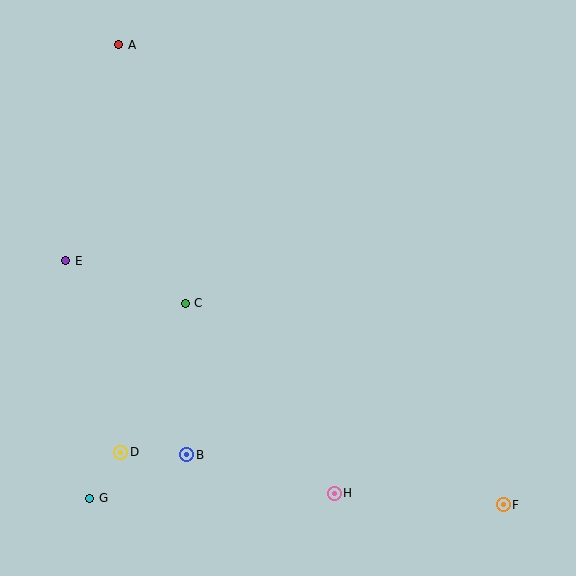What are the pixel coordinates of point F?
Point F is at (503, 505).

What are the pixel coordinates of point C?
Point C is at (185, 303).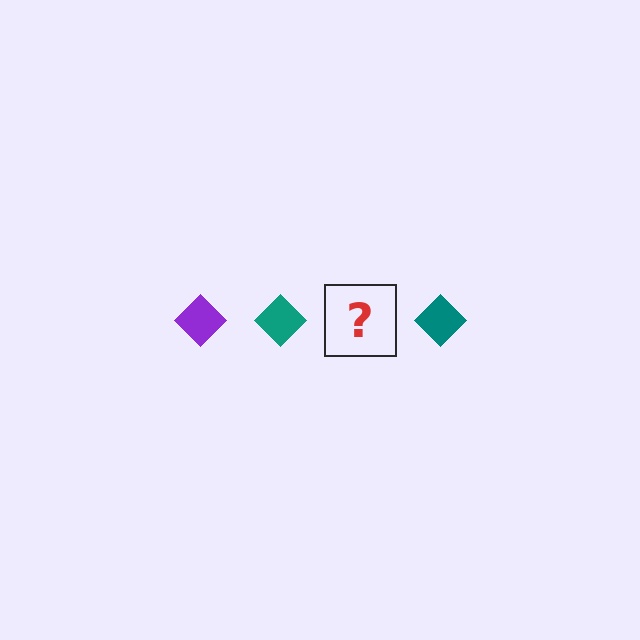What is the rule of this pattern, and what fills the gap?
The rule is that the pattern cycles through purple, teal diamonds. The gap should be filled with a purple diamond.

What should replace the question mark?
The question mark should be replaced with a purple diamond.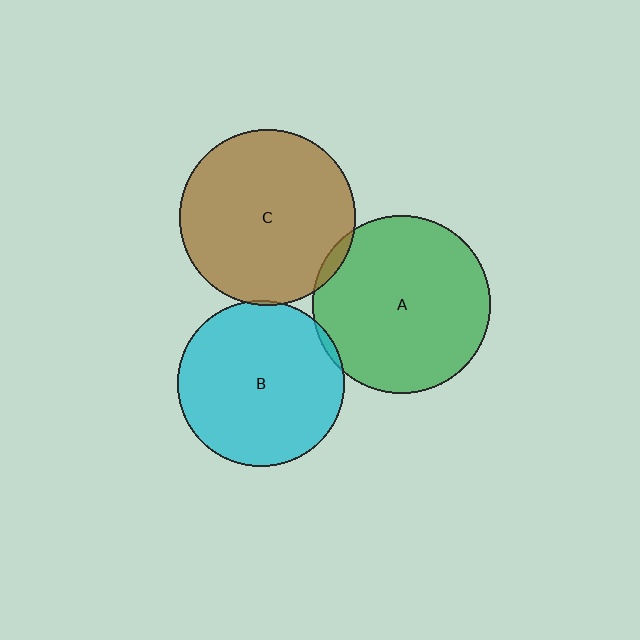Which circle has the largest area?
Circle A (green).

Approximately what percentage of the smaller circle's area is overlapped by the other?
Approximately 5%.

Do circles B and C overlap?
Yes.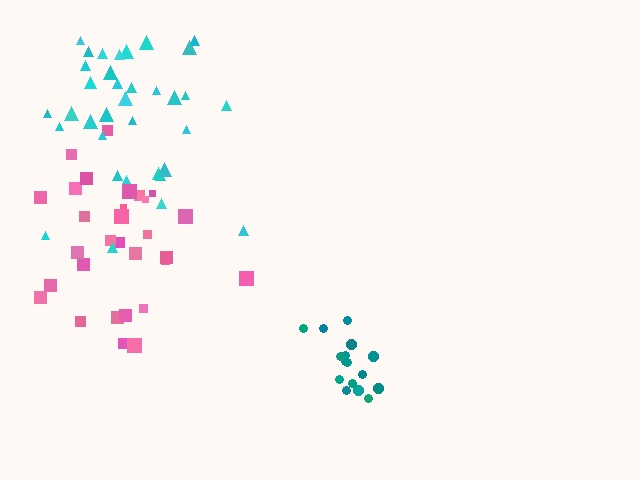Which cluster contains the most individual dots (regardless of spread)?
Cyan (35).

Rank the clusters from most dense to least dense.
teal, cyan, pink.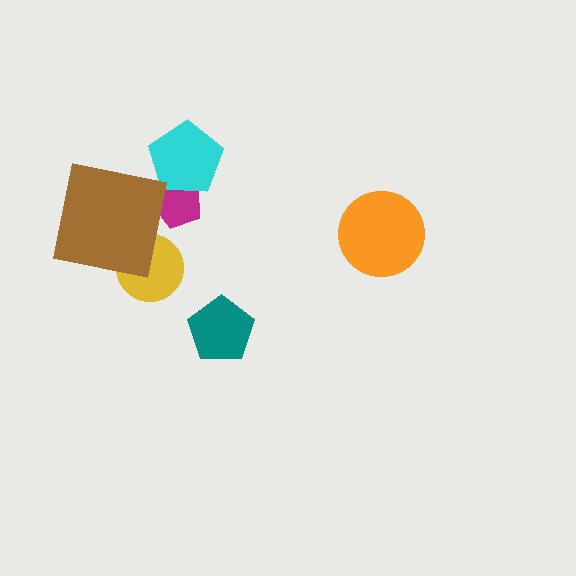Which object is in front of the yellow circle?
The brown square is in front of the yellow circle.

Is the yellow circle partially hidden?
Yes, it is partially covered by another shape.